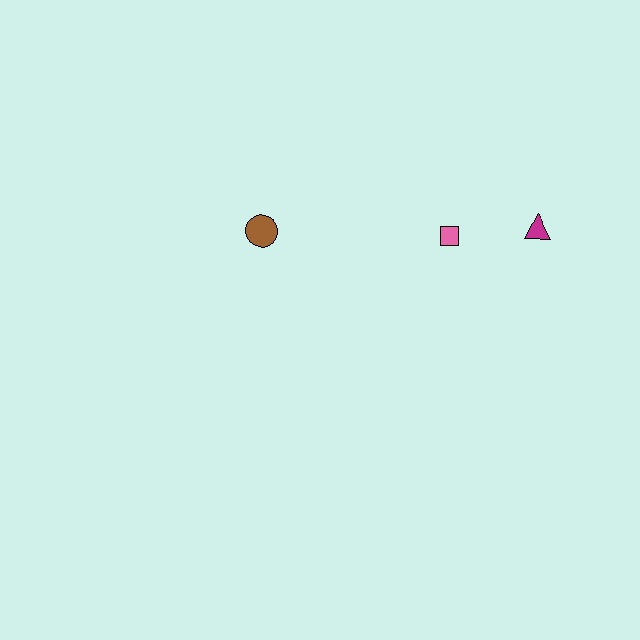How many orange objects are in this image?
There are no orange objects.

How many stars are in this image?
There are no stars.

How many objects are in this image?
There are 3 objects.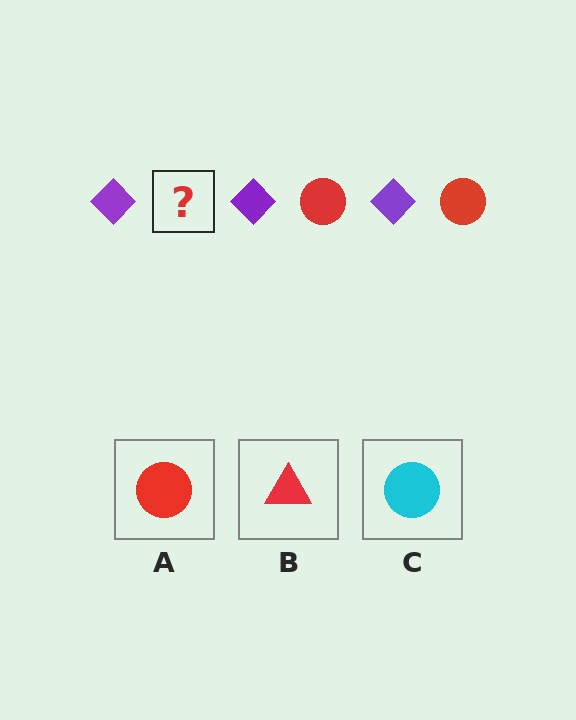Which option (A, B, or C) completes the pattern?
A.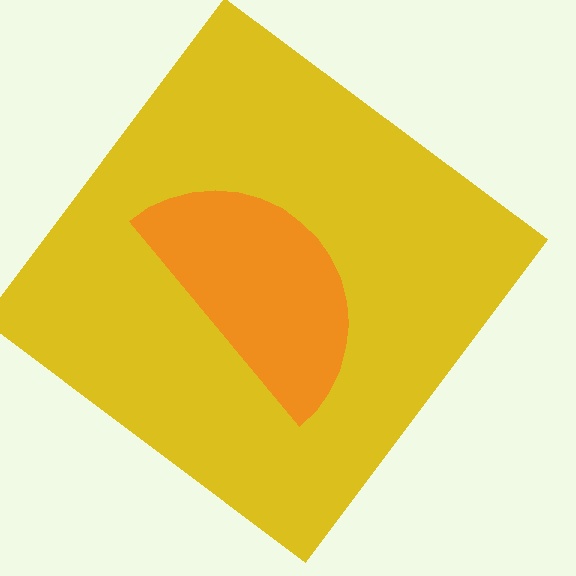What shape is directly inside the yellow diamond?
The orange semicircle.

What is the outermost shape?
The yellow diamond.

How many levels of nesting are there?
2.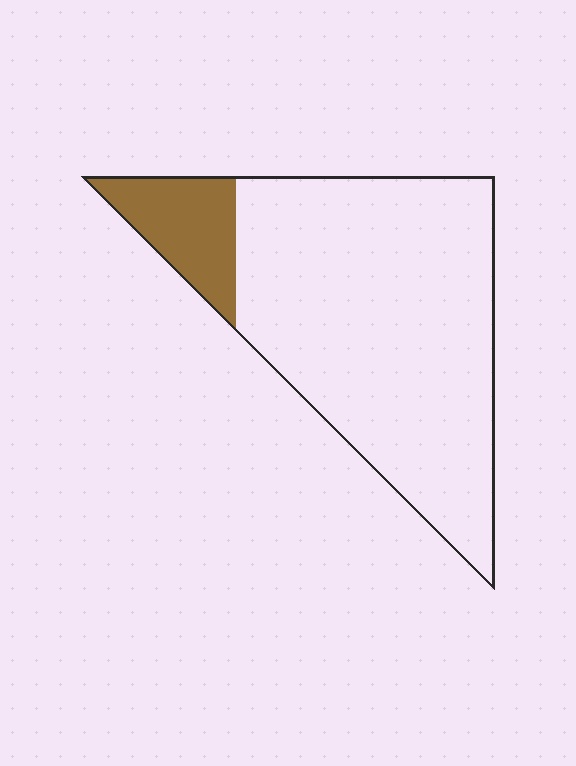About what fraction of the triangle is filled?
About one eighth (1/8).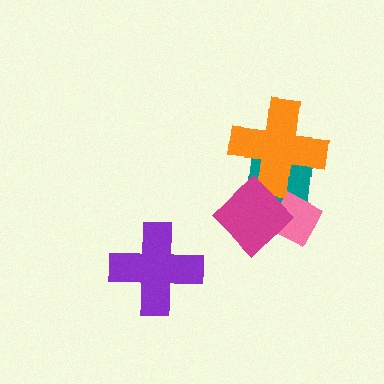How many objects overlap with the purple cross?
0 objects overlap with the purple cross.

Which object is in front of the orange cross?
The magenta diamond is in front of the orange cross.